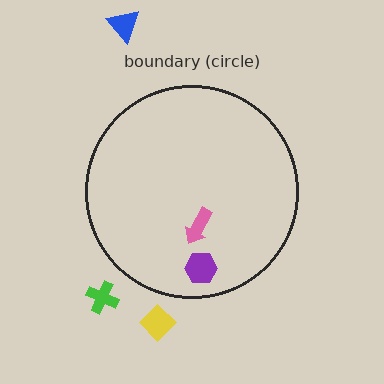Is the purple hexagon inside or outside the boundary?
Inside.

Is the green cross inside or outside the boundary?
Outside.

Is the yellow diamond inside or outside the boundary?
Outside.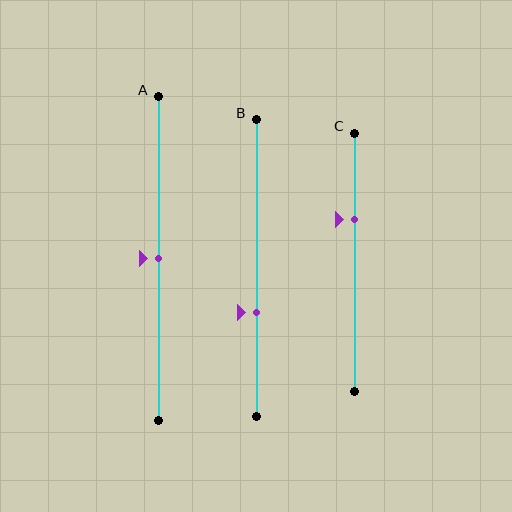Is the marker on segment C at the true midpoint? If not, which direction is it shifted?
No, the marker on segment C is shifted upward by about 17% of the segment length.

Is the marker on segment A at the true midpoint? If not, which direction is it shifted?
Yes, the marker on segment A is at the true midpoint.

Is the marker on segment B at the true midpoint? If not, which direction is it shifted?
No, the marker on segment B is shifted downward by about 15% of the segment length.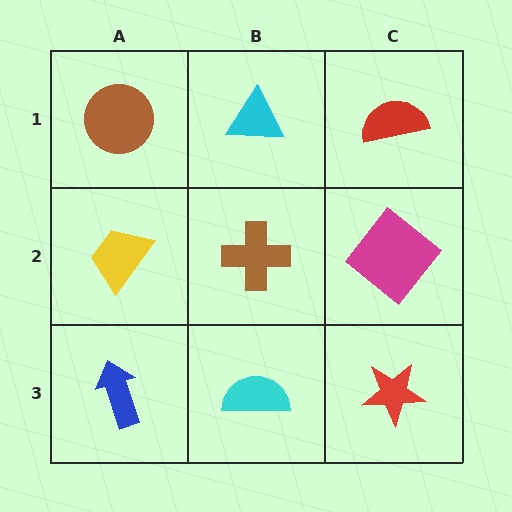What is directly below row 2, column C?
A red star.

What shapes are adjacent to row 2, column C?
A red semicircle (row 1, column C), a red star (row 3, column C), a brown cross (row 2, column B).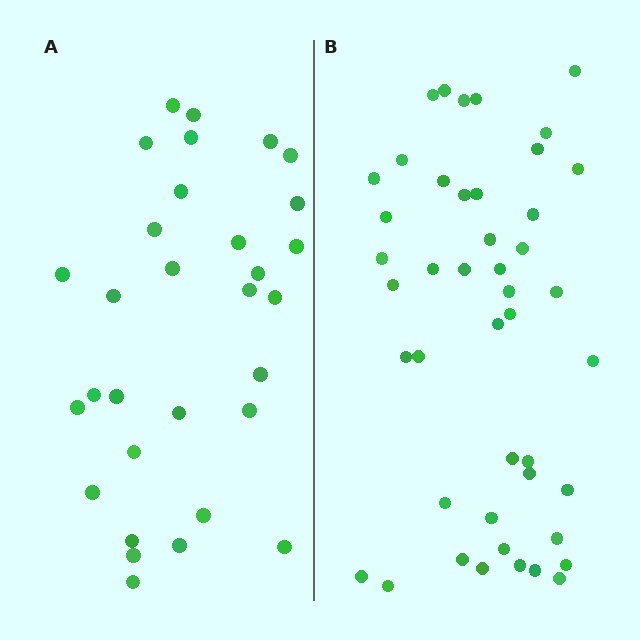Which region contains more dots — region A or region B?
Region B (the right region) has more dots.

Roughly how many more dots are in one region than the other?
Region B has approximately 15 more dots than region A.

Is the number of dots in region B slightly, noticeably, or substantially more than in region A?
Region B has substantially more. The ratio is roughly 1.5 to 1.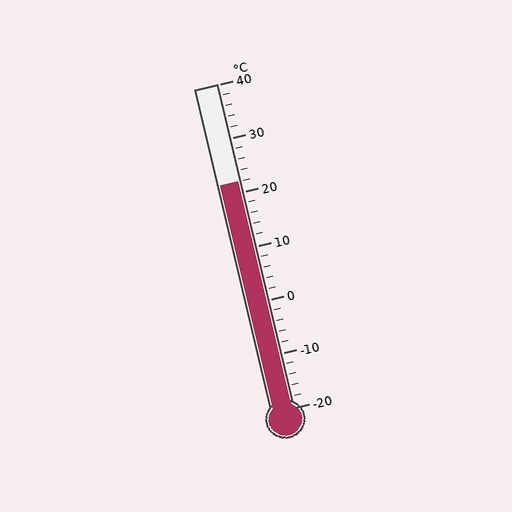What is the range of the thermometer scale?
The thermometer scale ranges from -20°C to 40°C.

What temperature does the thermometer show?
The thermometer shows approximately 22°C.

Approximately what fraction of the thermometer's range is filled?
The thermometer is filled to approximately 70% of its range.